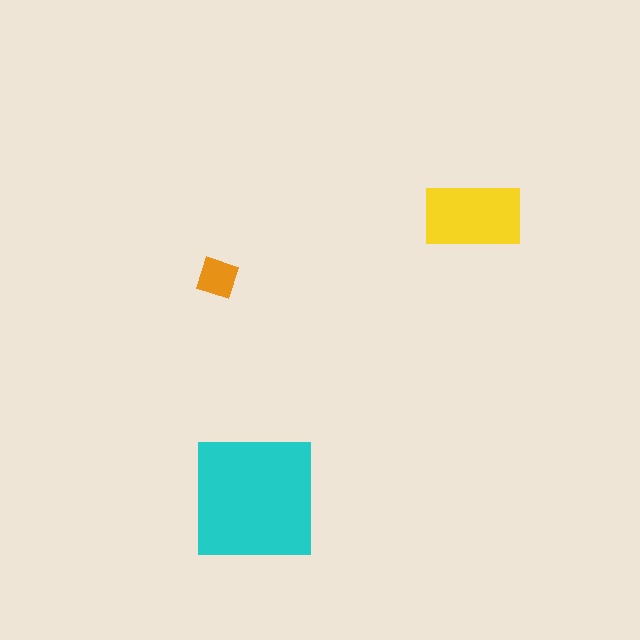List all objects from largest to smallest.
The cyan square, the yellow rectangle, the orange diamond.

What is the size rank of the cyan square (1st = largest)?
1st.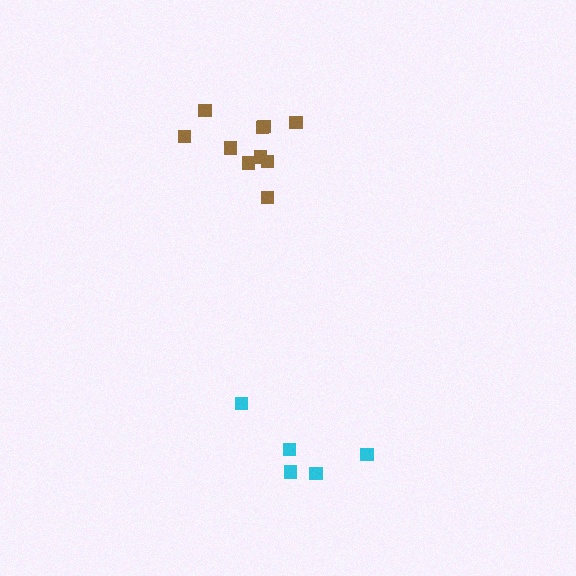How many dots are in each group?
Group 1: 10 dots, Group 2: 5 dots (15 total).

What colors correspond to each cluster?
The clusters are colored: brown, cyan.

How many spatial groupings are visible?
There are 2 spatial groupings.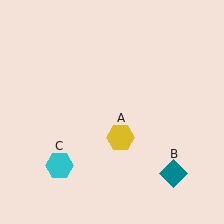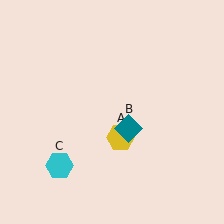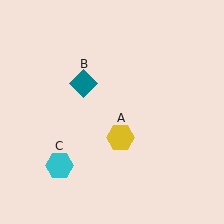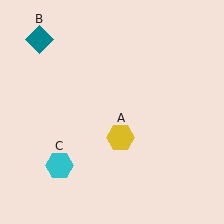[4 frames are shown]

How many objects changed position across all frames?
1 object changed position: teal diamond (object B).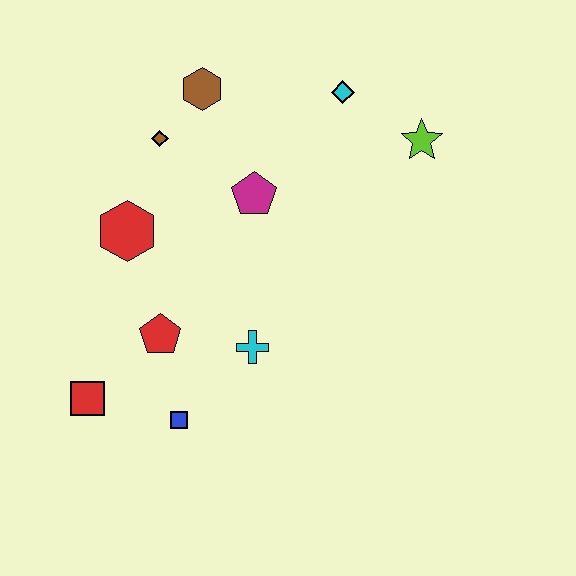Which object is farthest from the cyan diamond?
The red square is farthest from the cyan diamond.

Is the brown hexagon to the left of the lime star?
Yes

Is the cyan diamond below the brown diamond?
No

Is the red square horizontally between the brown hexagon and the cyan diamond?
No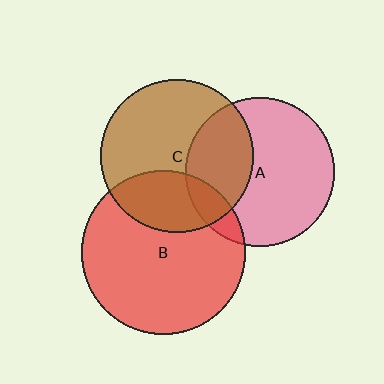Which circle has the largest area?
Circle B (red).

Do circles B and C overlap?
Yes.